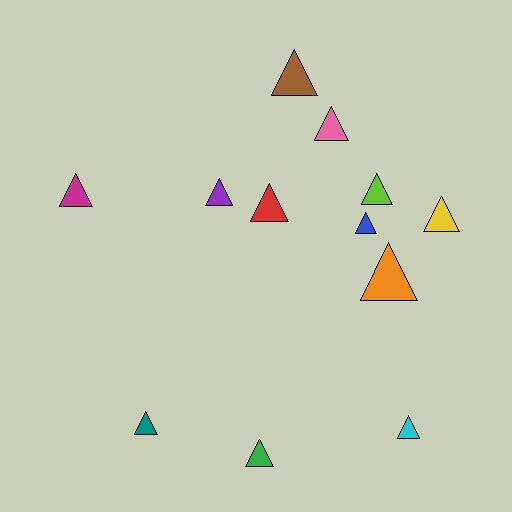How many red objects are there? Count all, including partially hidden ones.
There is 1 red object.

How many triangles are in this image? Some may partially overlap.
There are 12 triangles.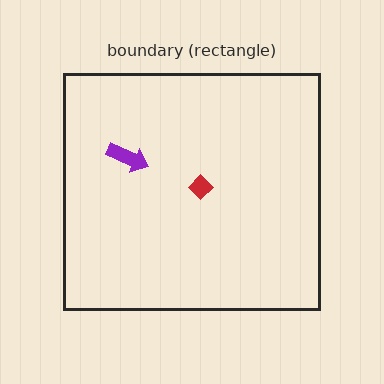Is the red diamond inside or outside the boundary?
Inside.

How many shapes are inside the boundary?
2 inside, 0 outside.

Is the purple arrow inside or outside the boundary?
Inside.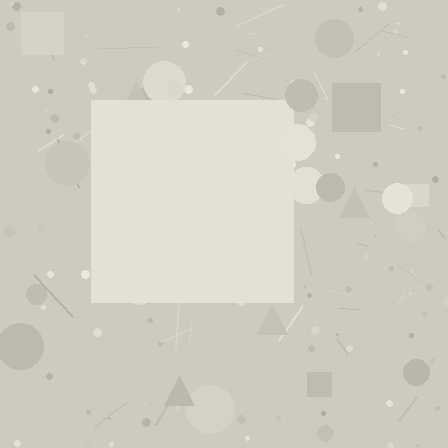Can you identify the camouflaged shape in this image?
The camouflaged shape is a square.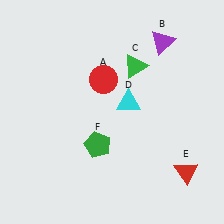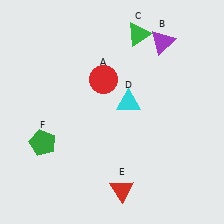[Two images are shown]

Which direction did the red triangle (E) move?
The red triangle (E) moved left.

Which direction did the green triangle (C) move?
The green triangle (C) moved up.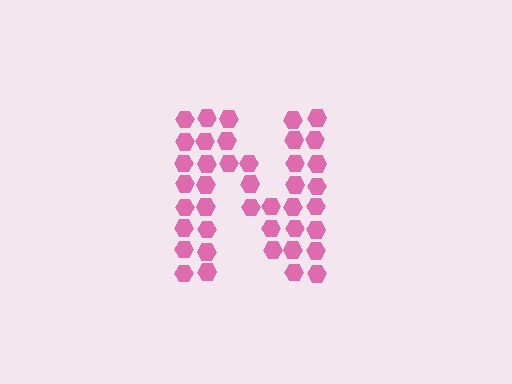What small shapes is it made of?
It is made of small hexagons.